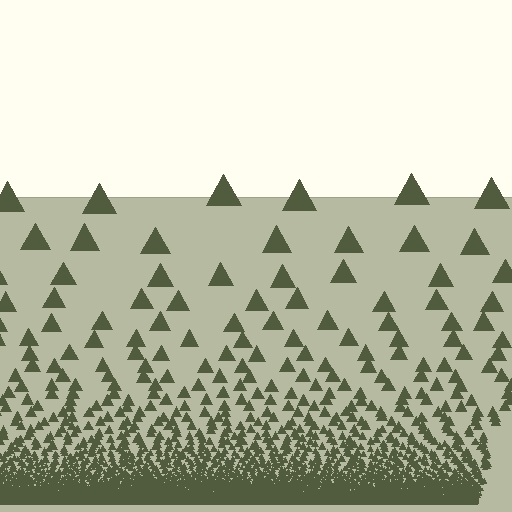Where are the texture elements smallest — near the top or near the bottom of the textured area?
Near the bottom.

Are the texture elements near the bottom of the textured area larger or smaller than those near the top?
Smaller. The gradient is inverted — elements near the bottom are smaller and denser.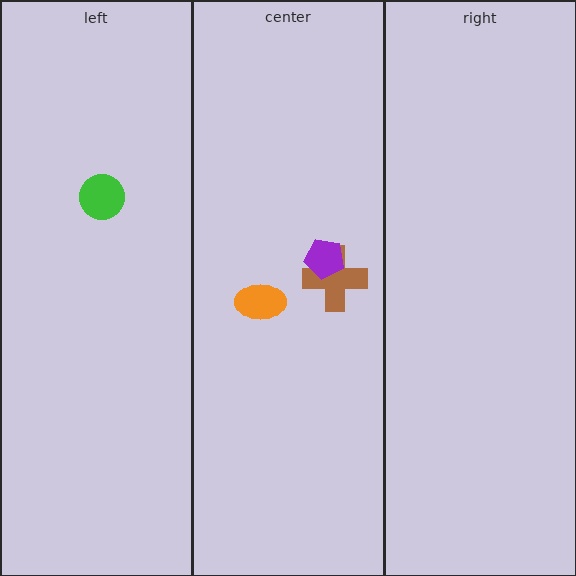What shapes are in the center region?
The brown cross, the purple pentagon, the orange ellipse.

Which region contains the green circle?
The left region.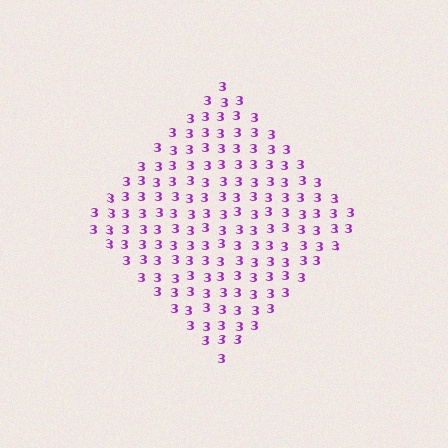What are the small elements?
The small elements are digit 3's.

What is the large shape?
The large shape is a diamond.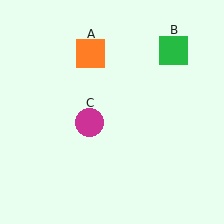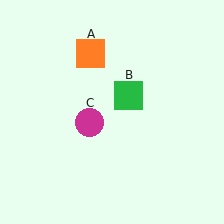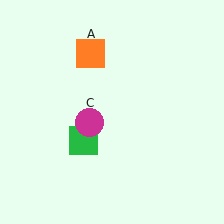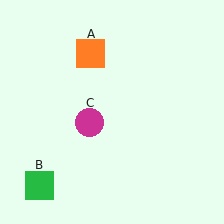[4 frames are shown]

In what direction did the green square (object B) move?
The green square (object B) moved down and to the left.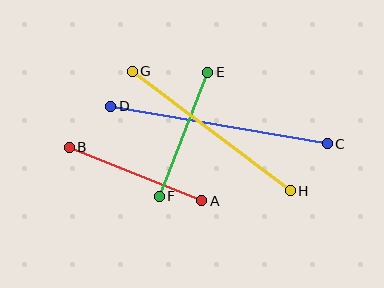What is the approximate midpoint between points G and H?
The midpoint is at approximately (211, 131) pixels.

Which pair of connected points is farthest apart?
Points C and D are farthest apart.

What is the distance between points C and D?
The distance is approximately 220 pixels.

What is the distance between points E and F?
The distance is approximately 133 pixels.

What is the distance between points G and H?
The distance is approximately 198 pixels.